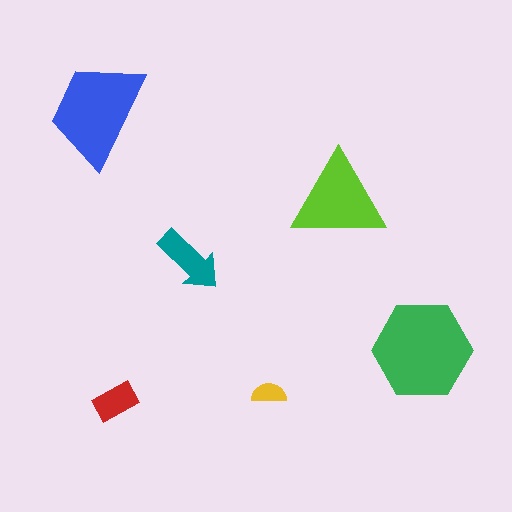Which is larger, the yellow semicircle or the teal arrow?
The teal arrow.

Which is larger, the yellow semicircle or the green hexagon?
The green hexagon.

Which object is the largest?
The green hexagon.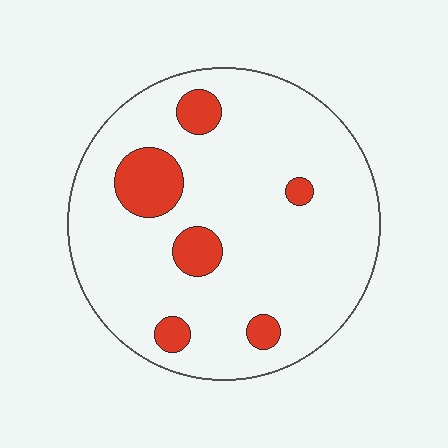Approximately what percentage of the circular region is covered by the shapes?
Approximately 15%.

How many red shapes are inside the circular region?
6.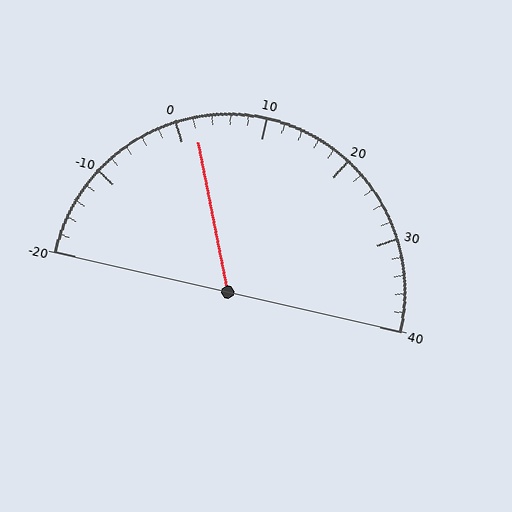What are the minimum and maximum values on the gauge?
The gauge ranges from -20 to 40.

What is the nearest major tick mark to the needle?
The nearest major tick mark is 0.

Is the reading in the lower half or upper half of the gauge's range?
The reading is in the lower half of the range (-20 to 40).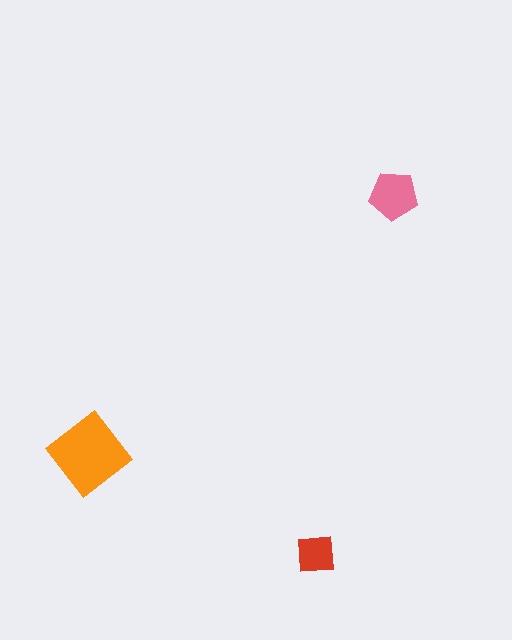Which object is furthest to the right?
The pink pentagon is rightmost.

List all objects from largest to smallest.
The orange diamond, the pink pentagon, the red square.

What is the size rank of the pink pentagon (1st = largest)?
2nd.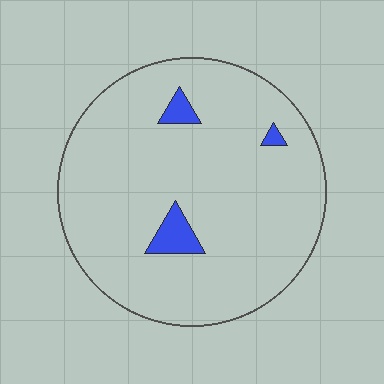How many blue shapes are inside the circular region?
3.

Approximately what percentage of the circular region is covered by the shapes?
Approximately 5%.